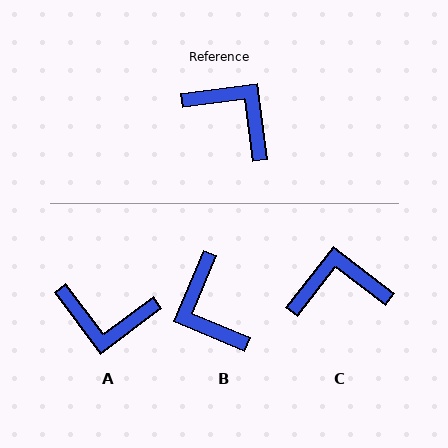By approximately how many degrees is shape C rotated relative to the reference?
Approximately 45 degrees counter-clockwise.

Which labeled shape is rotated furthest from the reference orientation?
A, about 151 degrees away.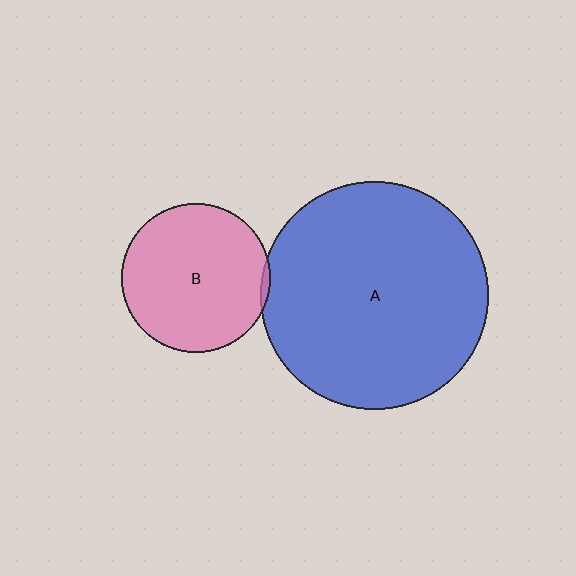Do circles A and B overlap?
Yes.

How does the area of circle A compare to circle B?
Approximately 2.4 times.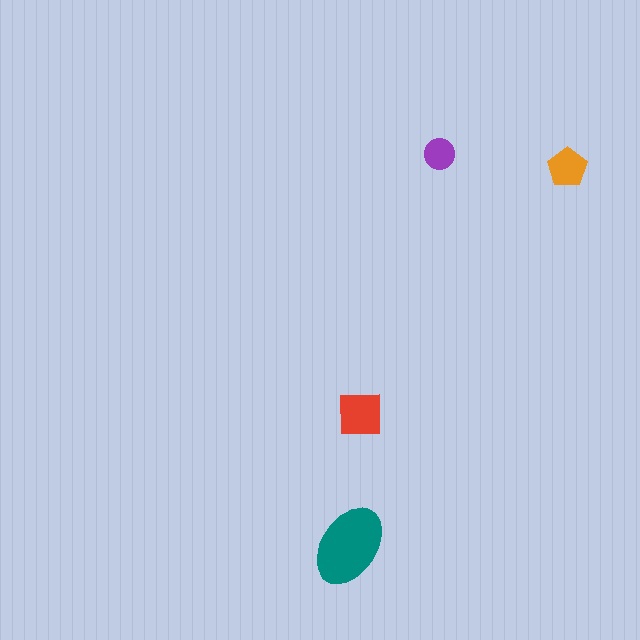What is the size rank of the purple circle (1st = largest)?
4th.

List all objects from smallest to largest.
The purple circle, the orange pentagon, the red square, the teal ellipse.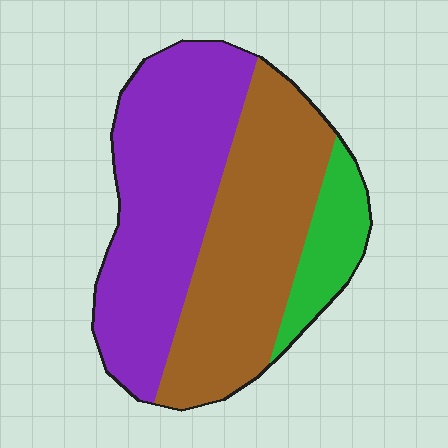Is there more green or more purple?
Purple.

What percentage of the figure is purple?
Purple covers 45% of the figure.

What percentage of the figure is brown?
Brown covers roughly 40% of the figure.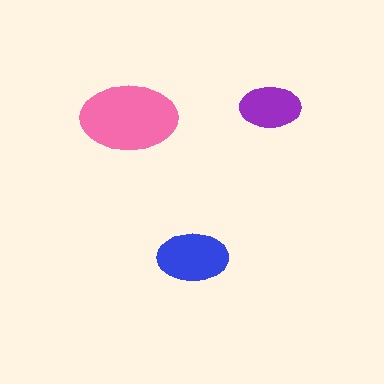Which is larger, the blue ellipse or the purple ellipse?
The blue one.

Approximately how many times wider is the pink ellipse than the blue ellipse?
About 1.5 times wider.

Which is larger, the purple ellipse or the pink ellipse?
The pink one.